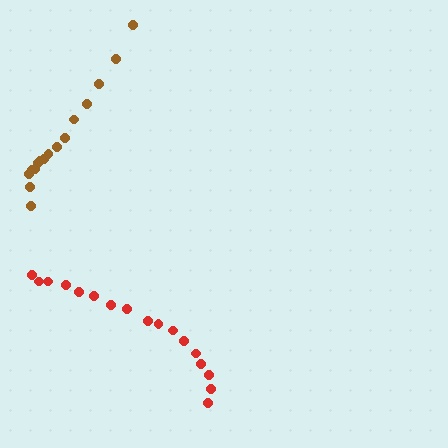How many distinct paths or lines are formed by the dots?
There are 2 distinct paths.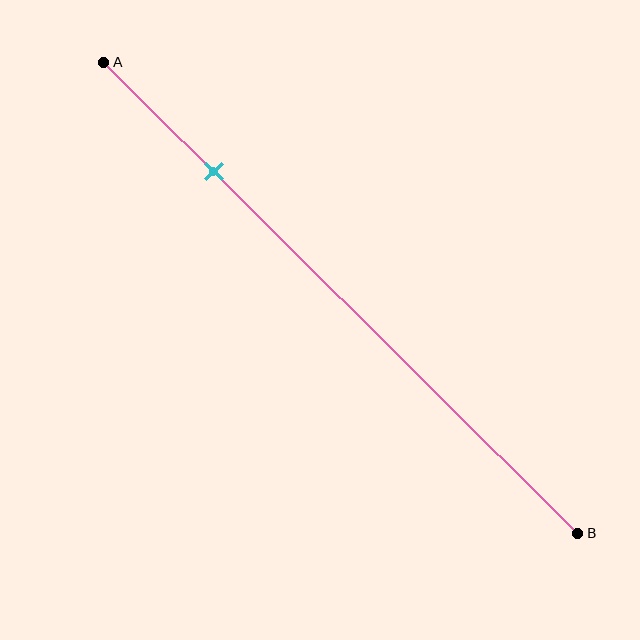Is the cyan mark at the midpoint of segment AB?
No, the mark is at about 25% from A, not at the 50% midpoint.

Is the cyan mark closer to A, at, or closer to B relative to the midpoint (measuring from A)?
The cyan mark is closer to point A than the midpoint of segment AB.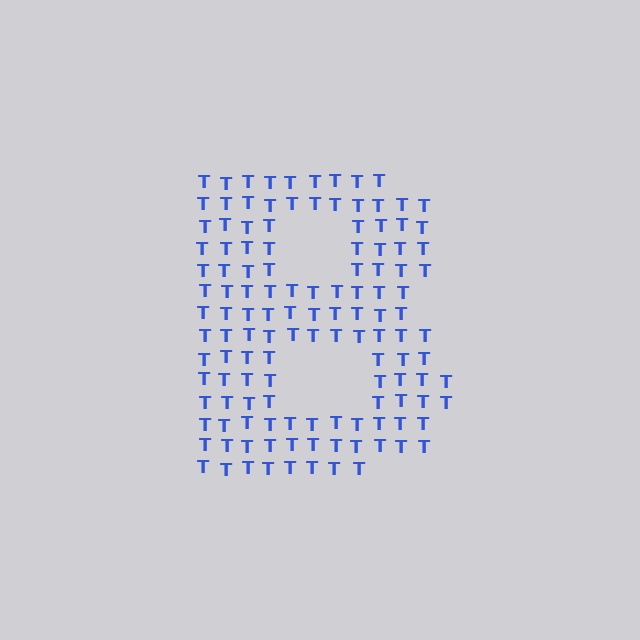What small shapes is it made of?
It is made of small letter T's.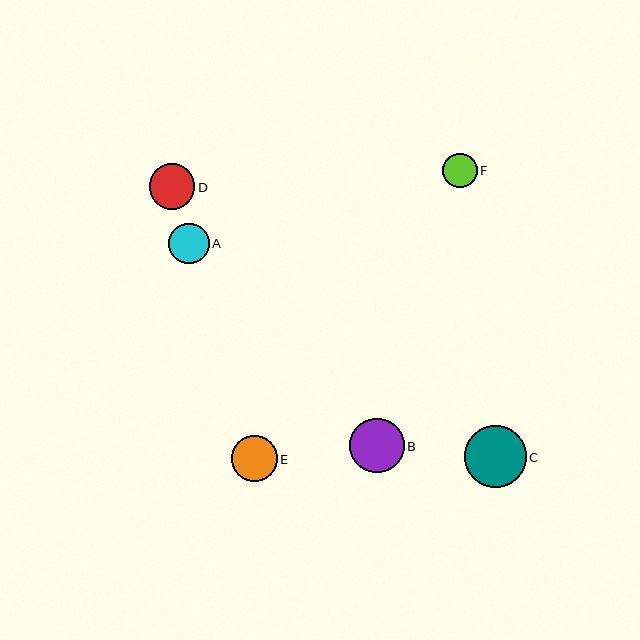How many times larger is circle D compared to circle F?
Circle D is approximately 1.3 times the size of circle F.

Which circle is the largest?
Circle C is the largest with a size of approximately 62 pixels.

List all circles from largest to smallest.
From largest to smallest: C, B, E, D, A, F.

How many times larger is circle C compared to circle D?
Circle C is approximately 1.4 times the size of circle D.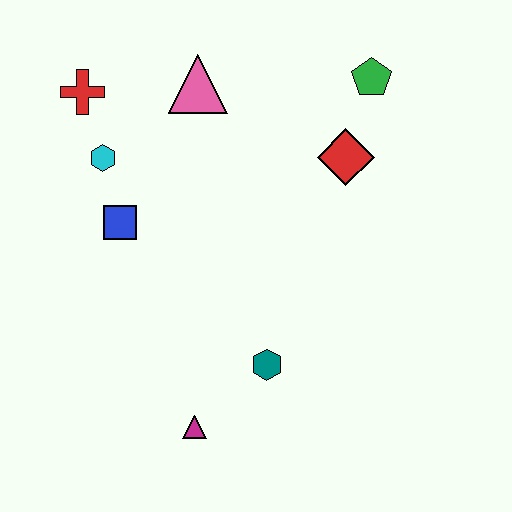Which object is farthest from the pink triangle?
The magenta triangle is farthest from the pink triangle.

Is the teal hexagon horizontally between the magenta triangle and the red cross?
No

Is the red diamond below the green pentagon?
Yes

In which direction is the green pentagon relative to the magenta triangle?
The green pentagon is above the magenta triangle.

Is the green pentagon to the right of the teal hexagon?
Yes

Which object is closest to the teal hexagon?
The magenta triangle is closest to the teal hexagon.